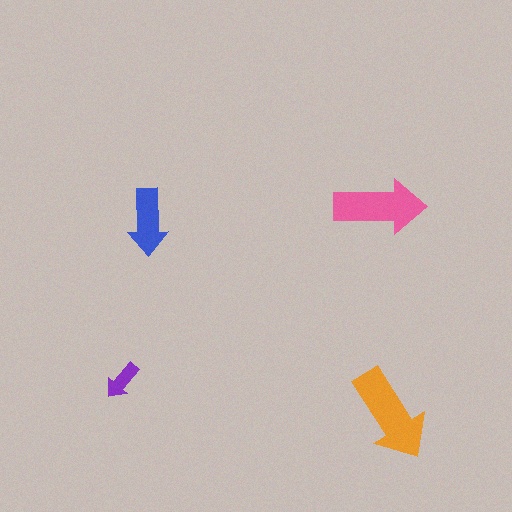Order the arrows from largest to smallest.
the orange one, the pink one, the blue one, the purple one.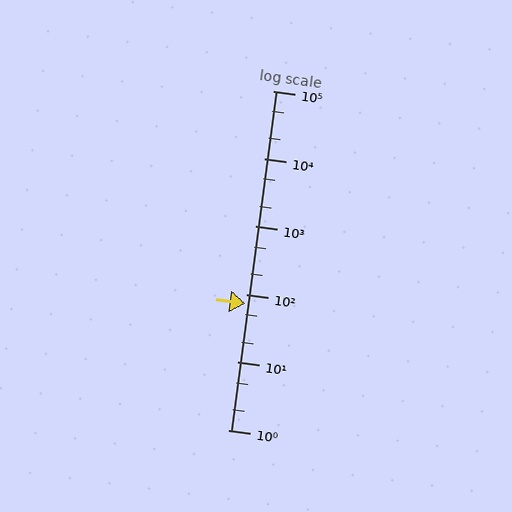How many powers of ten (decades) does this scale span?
The scale spans 5 decades, from 1 to 100000.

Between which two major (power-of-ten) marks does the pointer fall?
The pointer is between 10 and 100.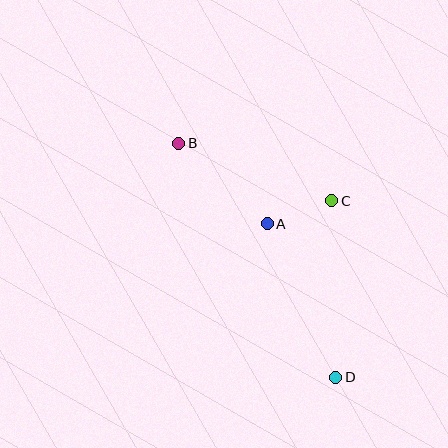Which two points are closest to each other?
Points A and C are closest to each other.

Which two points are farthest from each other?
Points B and D are farthest from each other.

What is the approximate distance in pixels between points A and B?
The distance between A and B is approximately 120 pixels.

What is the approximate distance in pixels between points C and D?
The distance between C and D is approximately 177 pixels.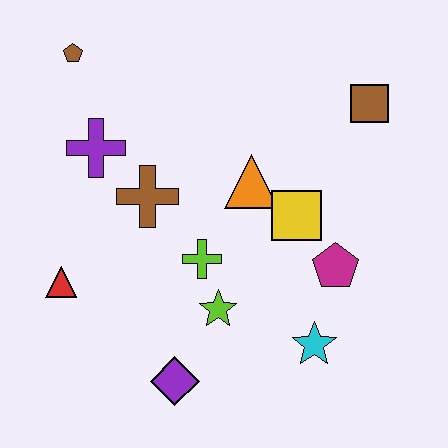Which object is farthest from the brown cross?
The brown square is farthest from the brown cross.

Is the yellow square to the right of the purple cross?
Yes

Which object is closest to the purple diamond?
The lime star is closest to the purple diamond.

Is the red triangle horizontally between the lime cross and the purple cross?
No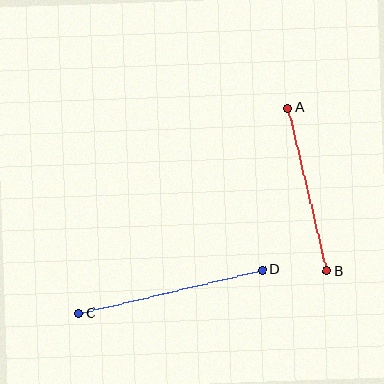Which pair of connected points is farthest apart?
Points C and D are farthest apart.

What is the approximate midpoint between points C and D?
The midpoint is at approximately (171, 292) pixels.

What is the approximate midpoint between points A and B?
The midpoint is at approximately (307, 189) pixels.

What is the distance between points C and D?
The distance is approximately 188 pixels.